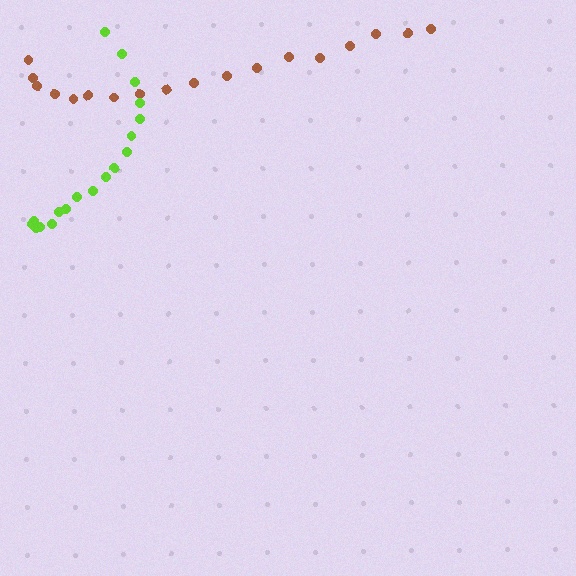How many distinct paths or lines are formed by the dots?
There are 2 distinct paths.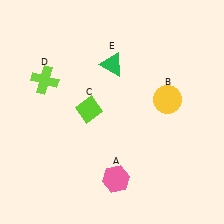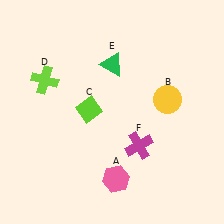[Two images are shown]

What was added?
A magenta cross (F) was added in Image 2.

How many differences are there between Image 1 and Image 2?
There is 1 difference between the two images.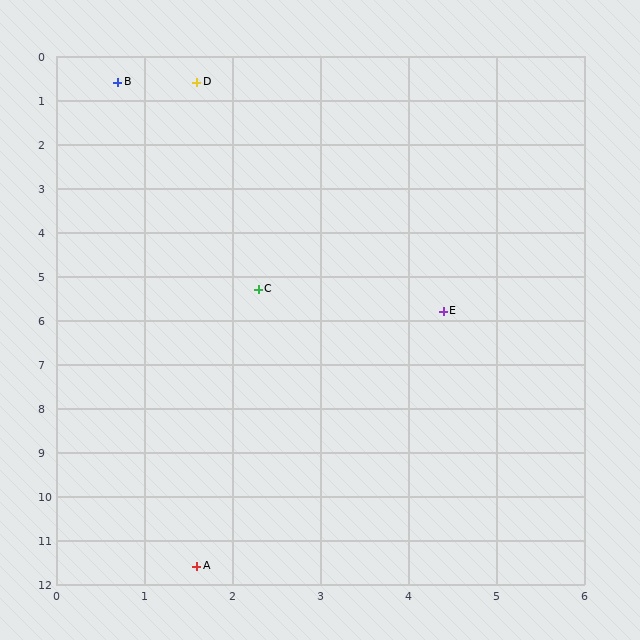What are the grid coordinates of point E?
Point E is at approximately (4.4, 5.8).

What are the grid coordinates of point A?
Point A is at approximately (1.6, 11.6).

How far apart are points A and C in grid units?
Points A and C are about 6.3 grid units apart.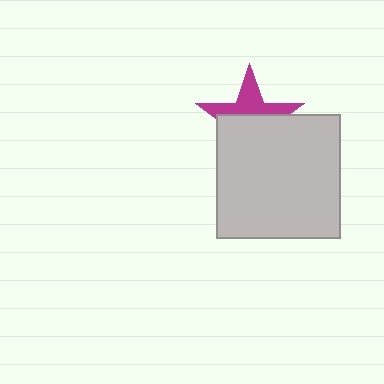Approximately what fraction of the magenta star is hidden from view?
Roughly 60% of the magenta star is hidden behind the light gray square.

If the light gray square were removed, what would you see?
You would see the complete magenta star.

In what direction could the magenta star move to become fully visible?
The magenta star could move up. That would shift it out from behind the light gray square entirely.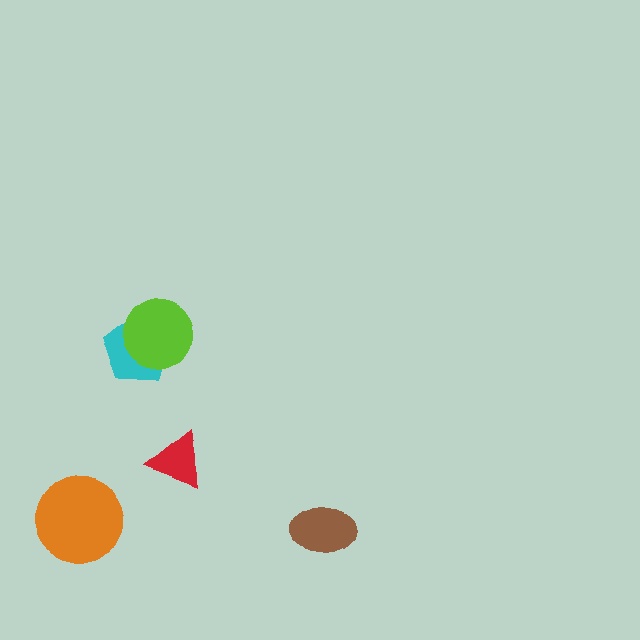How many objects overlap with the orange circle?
0 objects overlap with the orange circle.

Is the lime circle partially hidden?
No, no other shape covers it.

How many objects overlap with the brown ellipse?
0 objects overlap with the brown ellipse.